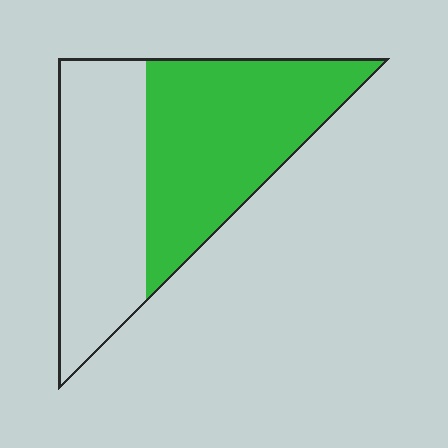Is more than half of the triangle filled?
Yes.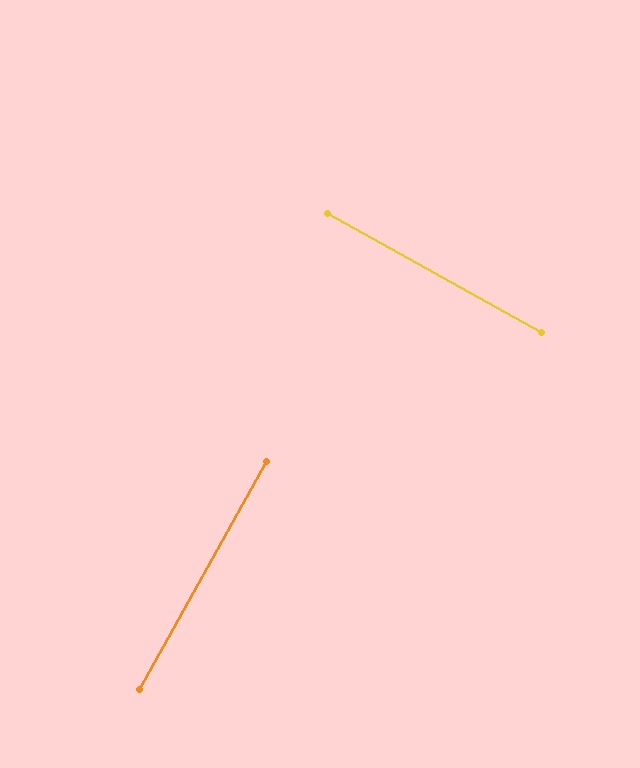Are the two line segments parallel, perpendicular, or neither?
Perpendicular — they meet at approximately 90°.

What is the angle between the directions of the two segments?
Approximately 90 degrees.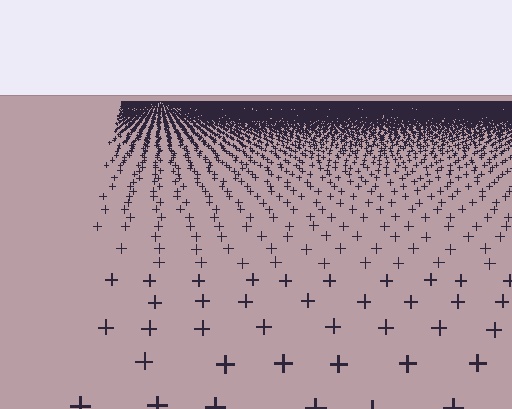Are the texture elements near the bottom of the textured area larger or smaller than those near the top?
Larger. Near the bottom, elements are closer to the viewer and appear at a bigger on-screen size.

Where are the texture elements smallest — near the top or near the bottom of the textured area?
Near the top.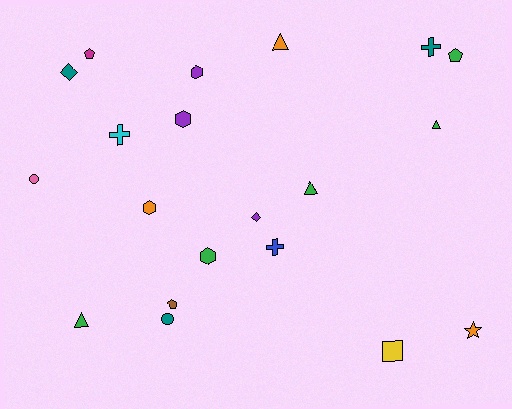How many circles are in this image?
There are 2 circles.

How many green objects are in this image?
There are 5 green objects.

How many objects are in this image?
There are 20 objects.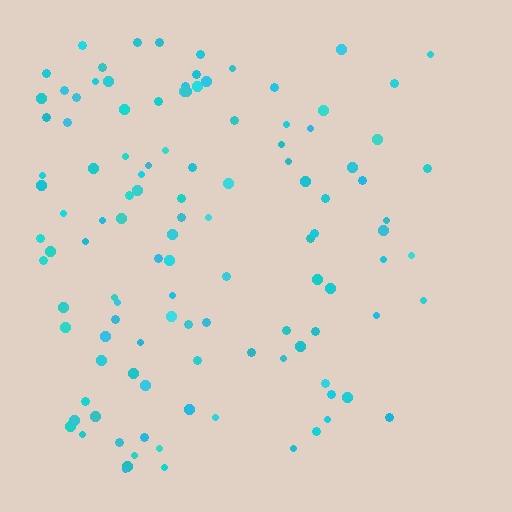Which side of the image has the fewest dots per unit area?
The right.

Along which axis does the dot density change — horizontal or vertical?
Horizontal.